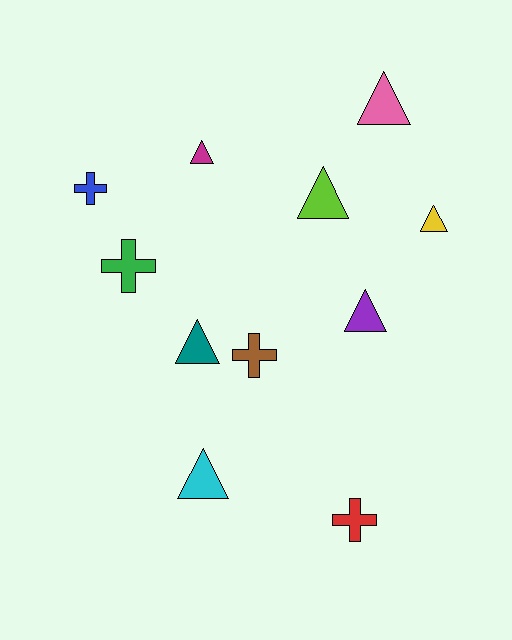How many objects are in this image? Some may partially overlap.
There are 11 objects.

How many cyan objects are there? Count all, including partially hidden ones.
There is 1 cyan object.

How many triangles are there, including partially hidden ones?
There are 7 triangles.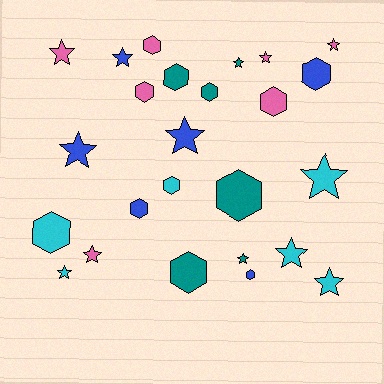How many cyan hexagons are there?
There are 2 cyan hexagons.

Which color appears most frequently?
Pink, with 7 objects.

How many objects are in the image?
There are 25 objects.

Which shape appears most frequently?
Star, with 13 objects.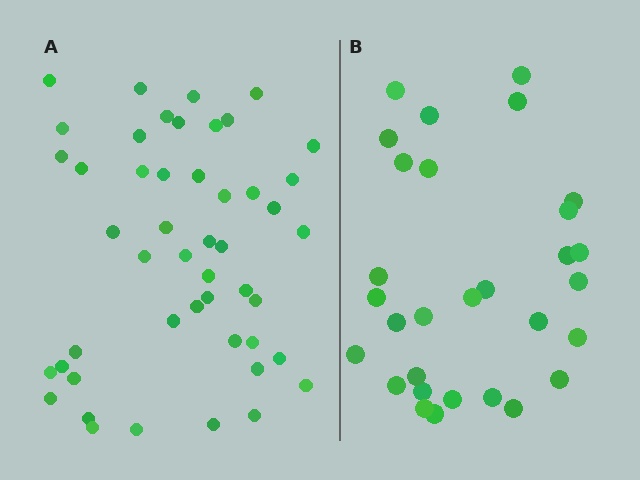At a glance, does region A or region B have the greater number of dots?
Region A (the left region) has more dots.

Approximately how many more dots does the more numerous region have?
Region A has approximately 20 more dots than region B.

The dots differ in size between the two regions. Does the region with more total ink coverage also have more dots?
No. Region B has more total ink coverage because its dots are larger, but region A actually contains more individual dots. Total area can be misleading — the number of items is what matters here.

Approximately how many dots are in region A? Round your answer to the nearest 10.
About 50 dots. (The exact count is 48, which rounds to 50.)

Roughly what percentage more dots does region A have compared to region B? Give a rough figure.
About 60% more.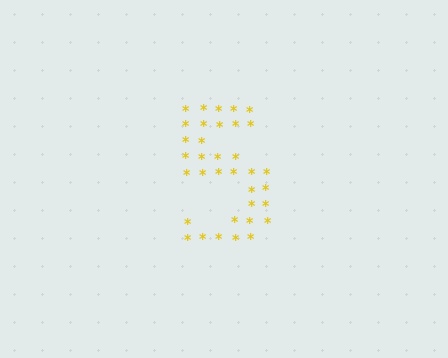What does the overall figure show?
The overall figure shows the digit 5.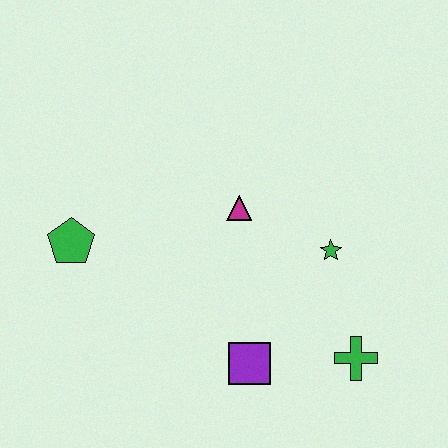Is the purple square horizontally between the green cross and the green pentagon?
Yes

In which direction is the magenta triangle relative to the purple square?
The magenta triangle is above the purple square.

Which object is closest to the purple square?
The green cross is closest to the purple square.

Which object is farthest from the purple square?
The green pentagon is farthest from the purple square.